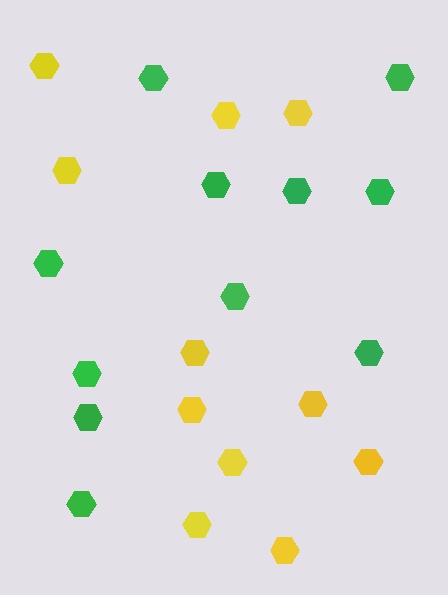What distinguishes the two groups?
There are 2 groups: one group of yellow hexagons (11) and one group of green hexagons (11).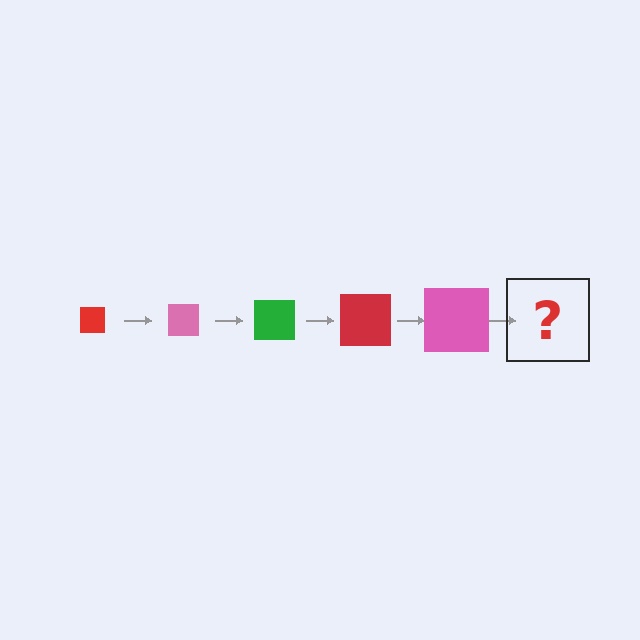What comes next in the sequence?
The next element should be a green square, larger than the previous one.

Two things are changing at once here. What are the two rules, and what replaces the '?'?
The two rules are that the square grows larger each step and the color cycles through red, pink, and green. The '?' should be a green square, larger than the previous one.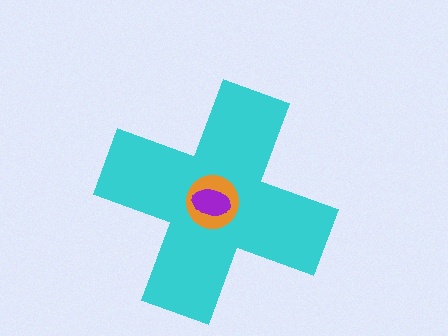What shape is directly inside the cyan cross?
The orange circle.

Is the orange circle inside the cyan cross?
Yes.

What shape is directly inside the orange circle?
The purple ellipse.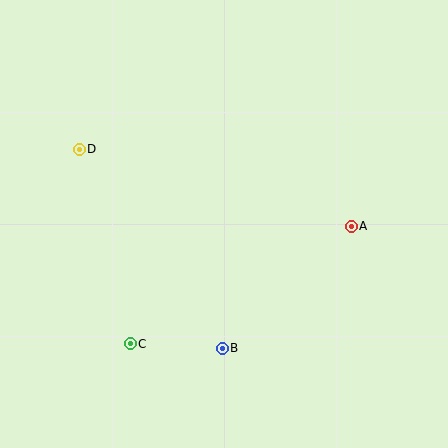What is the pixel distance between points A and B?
The distance between A and B is 178 pixels.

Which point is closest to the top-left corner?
Point D is closest to the top-left corner.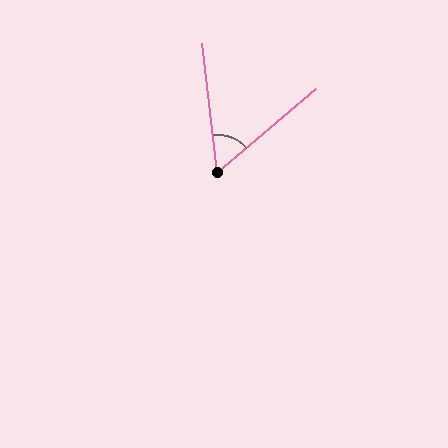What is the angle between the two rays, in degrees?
Approximately 56 degrees.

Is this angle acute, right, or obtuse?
It is acute.